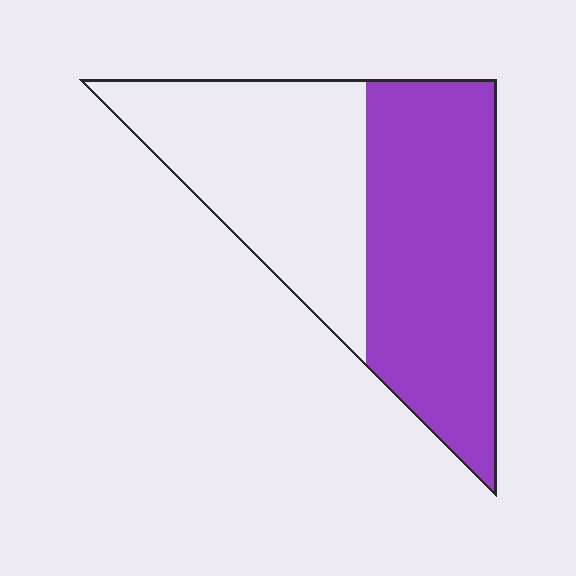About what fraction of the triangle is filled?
About one half (1/2).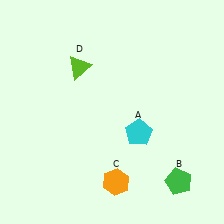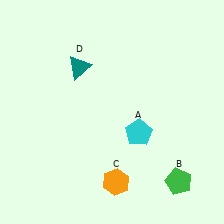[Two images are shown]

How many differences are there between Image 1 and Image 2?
There is 1 difference between the two images.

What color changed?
The triangle (D) changed from lime in Image 1 to teal in Image 2.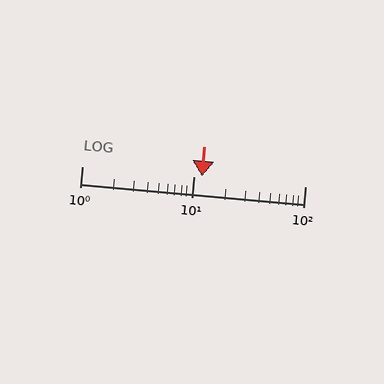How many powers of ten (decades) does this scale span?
The scale spans 2 decades, from 1 to 100.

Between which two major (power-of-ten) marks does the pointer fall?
The pointer is between 10 and 100.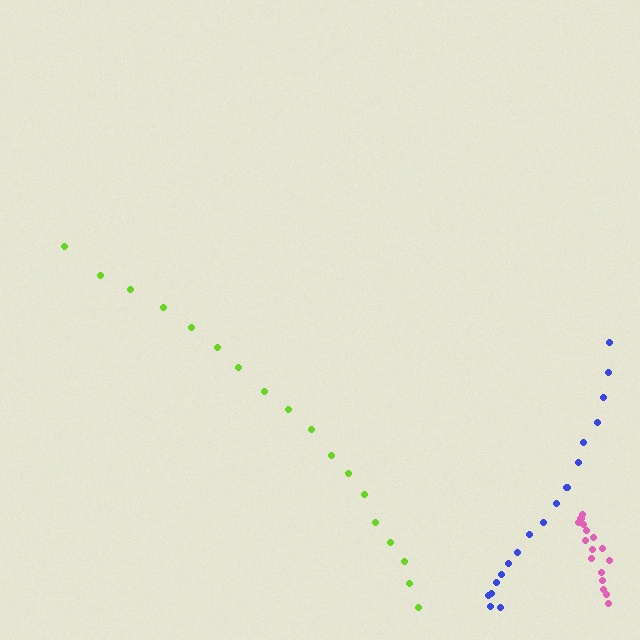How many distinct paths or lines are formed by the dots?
There are 3 distinct paths.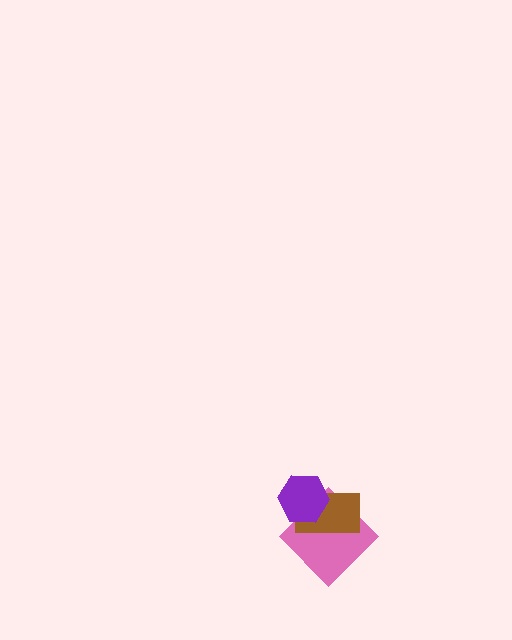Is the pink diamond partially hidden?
Yes, it is partially covered by another shape.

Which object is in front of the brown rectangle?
The purple hexagon is in front of the brown rectangle.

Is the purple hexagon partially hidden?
No, no other shape covers it.